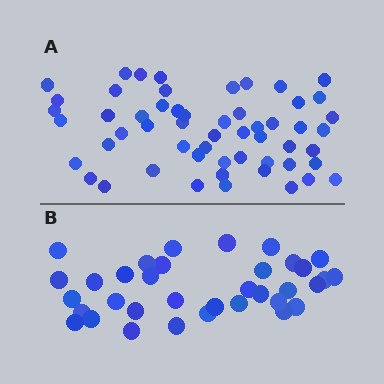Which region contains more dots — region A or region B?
Region A (the top region) has more dots.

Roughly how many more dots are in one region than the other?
Region A has approximately 20 more dots than region B.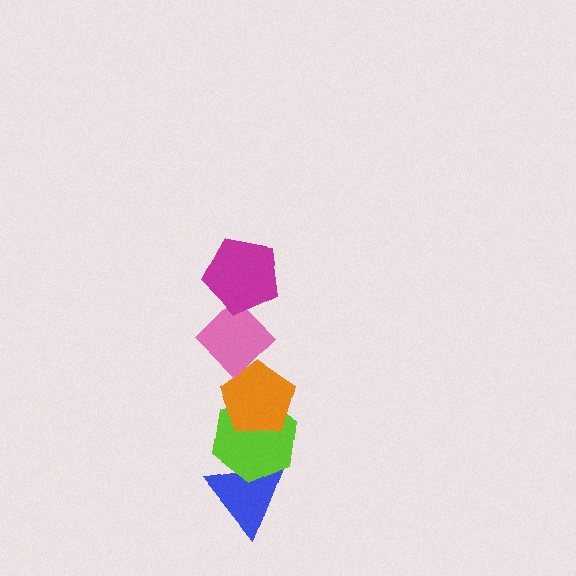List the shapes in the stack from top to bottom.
From top to bottom: the magenta pentagon, the pink diamond, the orange pentagon, the lime hexagon, the blue triangle.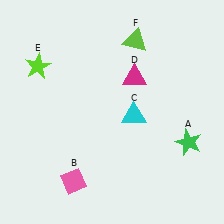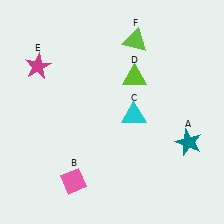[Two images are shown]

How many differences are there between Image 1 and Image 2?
There are 3 differences between the two images.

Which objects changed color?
A changed from green to teal. D changed from magenta to lime. E changed from lime to magenta.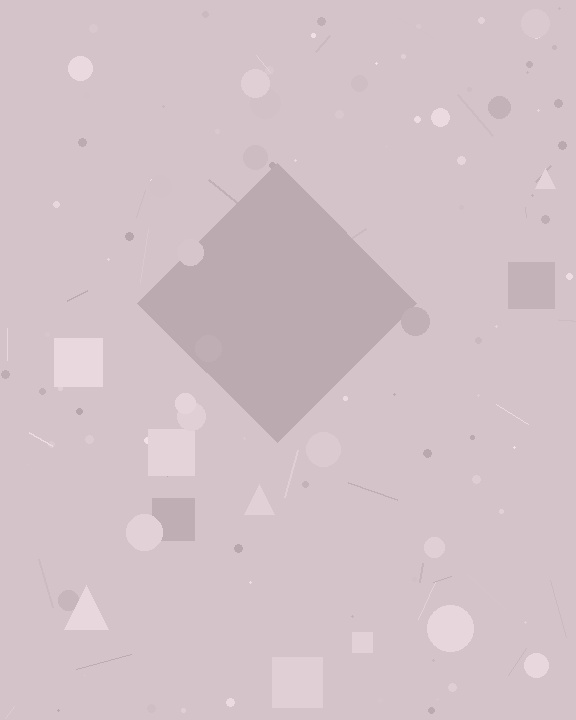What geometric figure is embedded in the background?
A diamond is embedded in the background.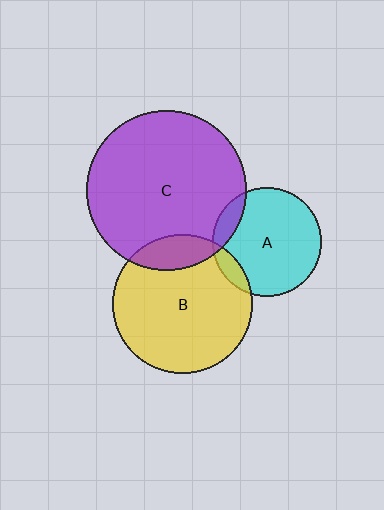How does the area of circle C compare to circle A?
Approximately 2.1 times.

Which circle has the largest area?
Circle C (purple).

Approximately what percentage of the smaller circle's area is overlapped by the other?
Approximately 15%.